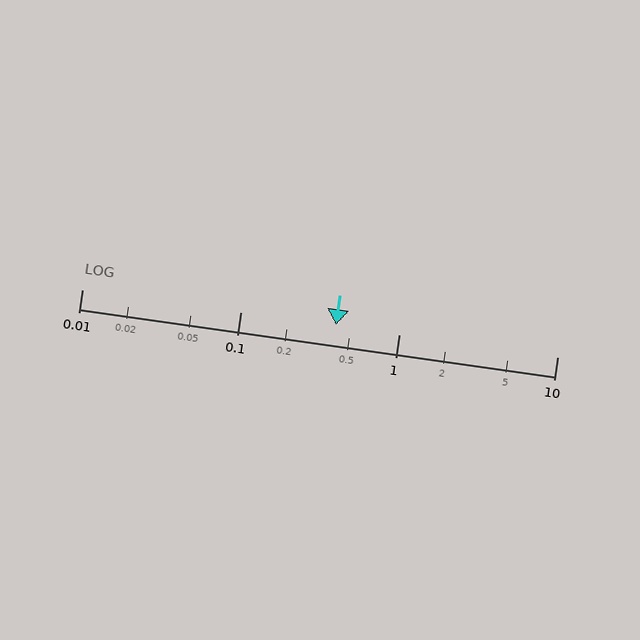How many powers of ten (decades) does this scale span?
The scale spans 3 decades, from 0.01 to 10.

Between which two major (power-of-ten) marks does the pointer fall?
The pointer is between 0.1 and 1.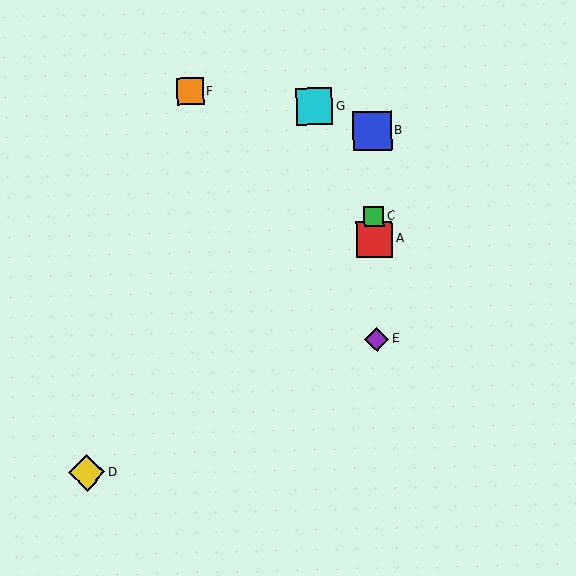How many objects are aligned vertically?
4 objects (A, B, C, E) are aligned vertically.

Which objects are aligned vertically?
Objects A, B, C, E are aligned vertically.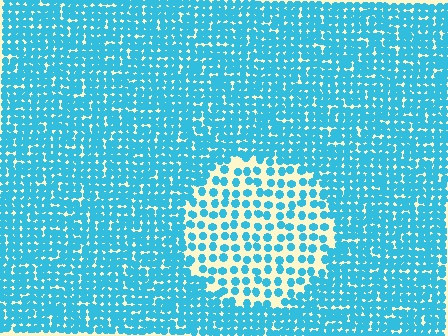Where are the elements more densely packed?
The elements are more densely packed outside the circle boundary.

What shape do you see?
I see a circle.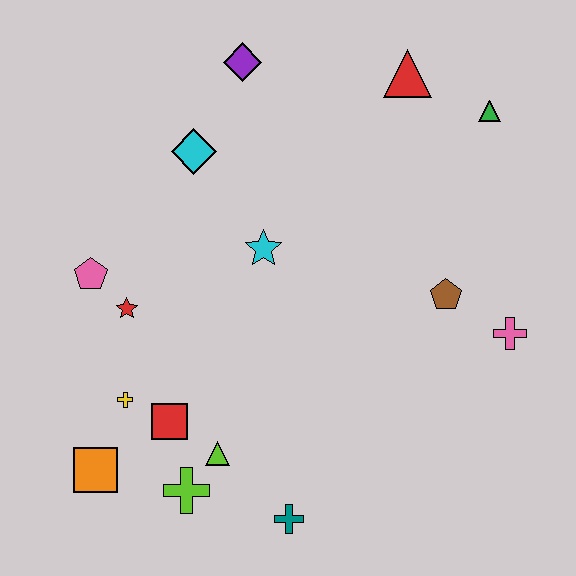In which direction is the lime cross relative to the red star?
The lime cross is below the red star.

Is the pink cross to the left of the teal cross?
No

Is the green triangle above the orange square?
Yes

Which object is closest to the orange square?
The yellow cross is closest to the orange square.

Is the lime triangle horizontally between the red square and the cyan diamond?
No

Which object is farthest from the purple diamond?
The teal cross is farthest from the purple diamond.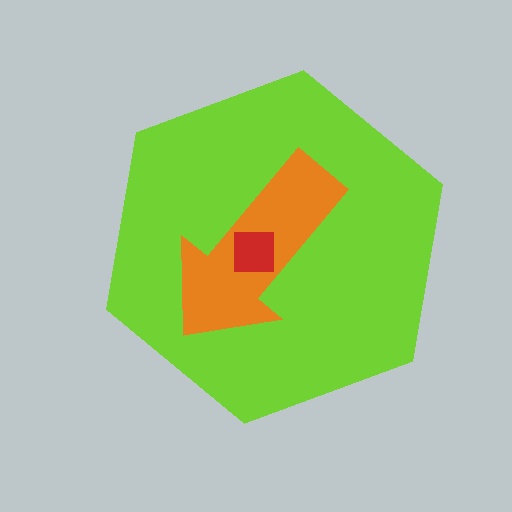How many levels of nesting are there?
3.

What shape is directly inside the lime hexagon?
The orange arrow.